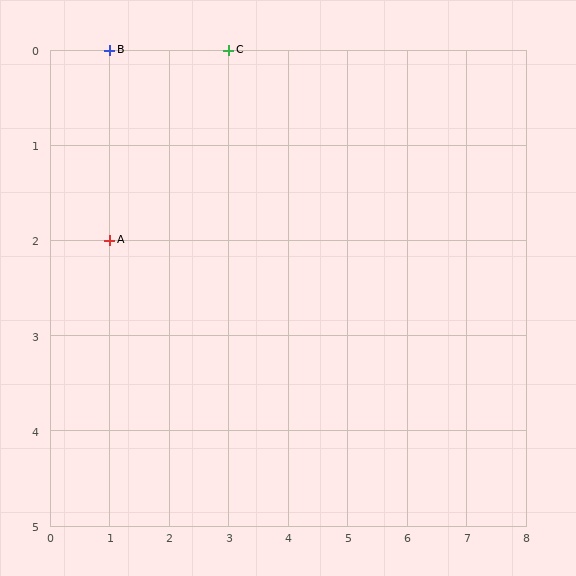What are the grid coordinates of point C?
Point C is at grid coordinates (3, 0).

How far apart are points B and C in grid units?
Points B and C are 2 columns apart.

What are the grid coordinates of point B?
Point B is at grid coordinates (1, 0).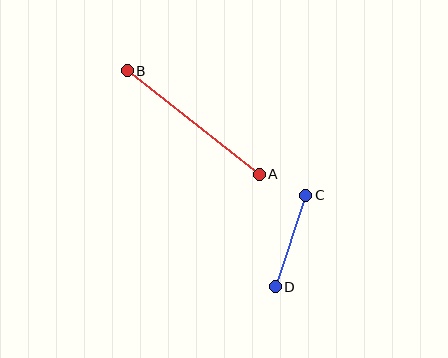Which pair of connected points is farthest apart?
Points A and B are farthest apart.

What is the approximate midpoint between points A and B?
The midpoint is at approximately (193, 123) pixels.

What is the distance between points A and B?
The distance is approximately 168 pixels.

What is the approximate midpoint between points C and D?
The midpoint is at approximately (290, 241) pixels.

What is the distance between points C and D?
The distance is approximately 96 pixels.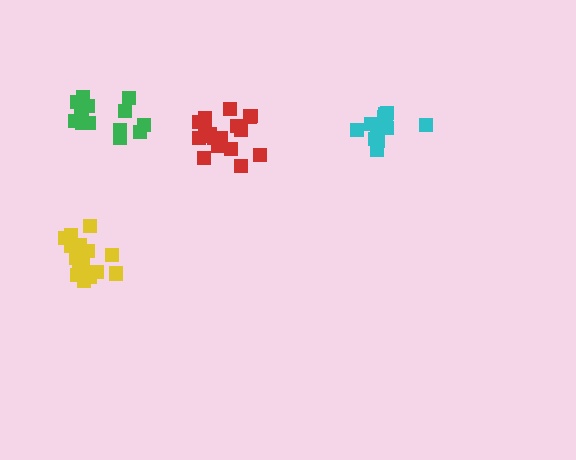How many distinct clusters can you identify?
There are 4 distinct clusters.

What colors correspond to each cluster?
The clusters are colored: green, cyan, yellow, red.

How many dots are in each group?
Group 1: 14 dots, Group 2: 14 dots, Group 3: 17 dots, Group 4: 18 dots (63 total).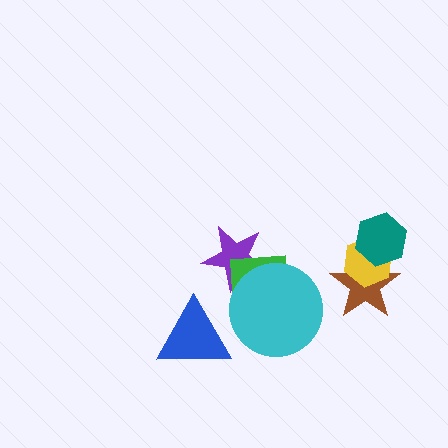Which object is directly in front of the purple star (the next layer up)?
The green rectangle is directly in front of the purple star.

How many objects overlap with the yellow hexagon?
2 objects overlap with the yellow hexagon.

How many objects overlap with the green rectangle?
2 objects overlap with the green rectangle.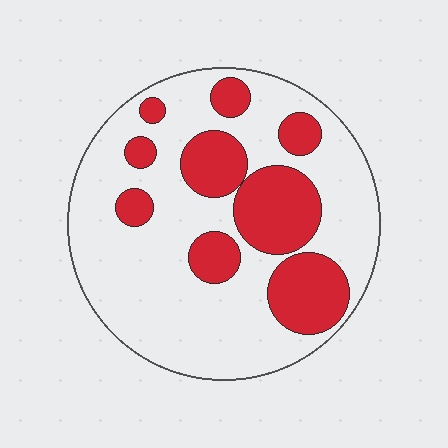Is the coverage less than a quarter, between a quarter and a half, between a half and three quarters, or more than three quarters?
Between a quarter and a half.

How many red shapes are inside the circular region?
9.